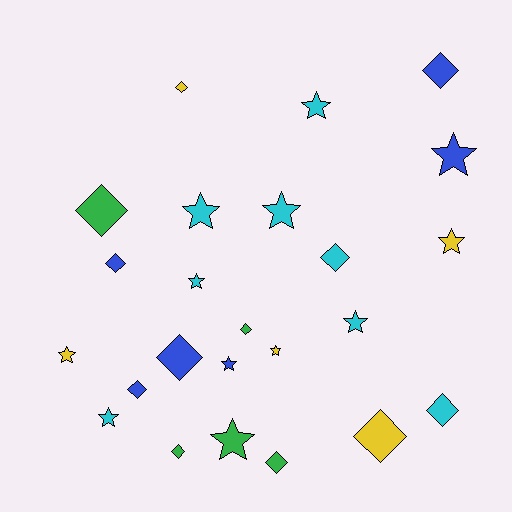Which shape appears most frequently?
Diamond, with 12 objects.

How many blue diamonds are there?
There are 4 blue diamonds.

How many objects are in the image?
There are 24 objects.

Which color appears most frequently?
Cyan, with 8 objects.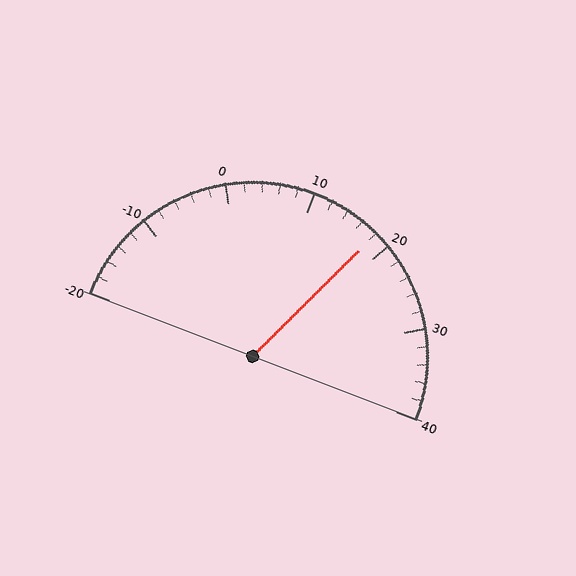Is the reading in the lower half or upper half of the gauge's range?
The reading is in the upper half of the range (-20 to 40).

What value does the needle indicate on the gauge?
The needle indicates approximately 18.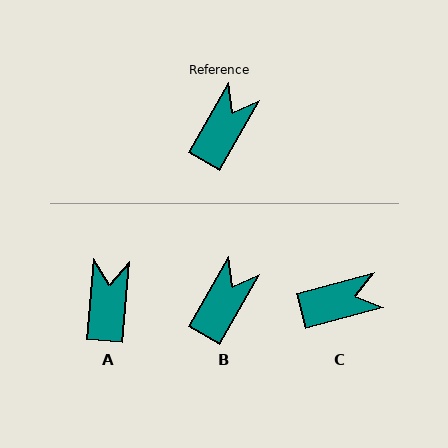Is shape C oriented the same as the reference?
No, it is off by about 45 degrees.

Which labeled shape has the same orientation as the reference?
B.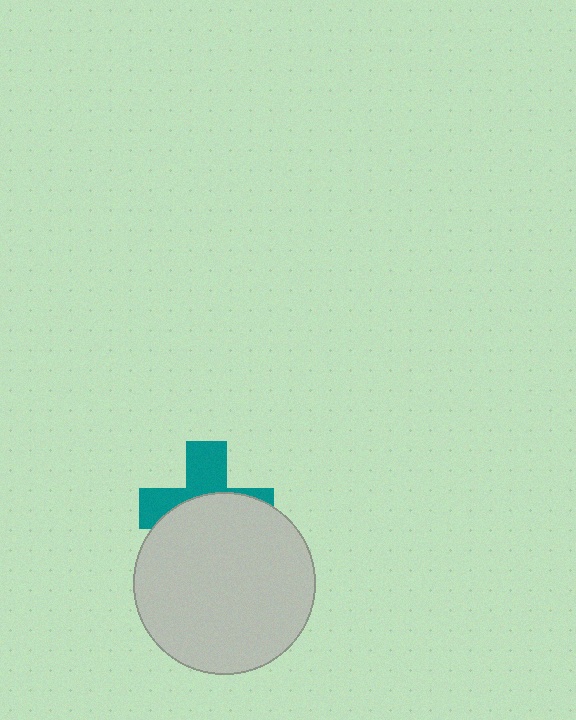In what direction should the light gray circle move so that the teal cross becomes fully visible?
The light gray circle should move down. That is the shortest direction to clear the overlap and leave the teal cross fully visible.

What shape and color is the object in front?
The object in front is a light gray circle.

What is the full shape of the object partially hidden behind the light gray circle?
The partially hidden object is a teal cross.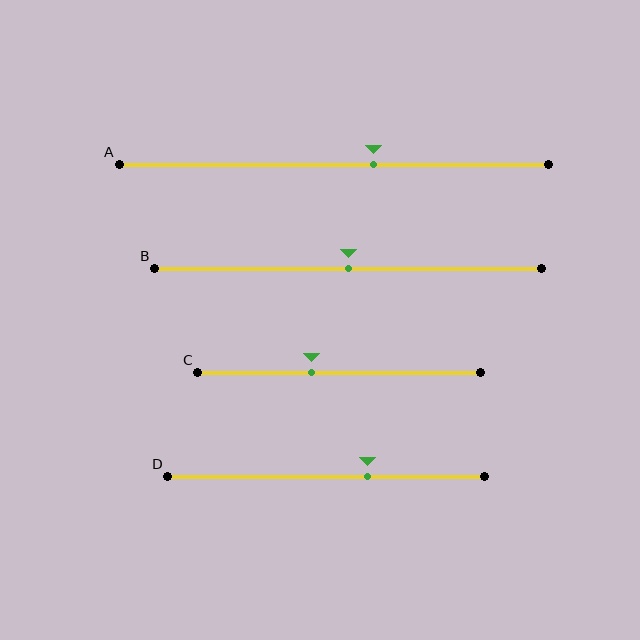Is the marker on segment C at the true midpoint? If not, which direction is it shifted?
No, the marker on segment C is shifted to the left by about 10% of the segment length.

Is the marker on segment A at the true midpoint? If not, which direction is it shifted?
No, the marker on segment A is shifted to the right by about 9% of the segment length.